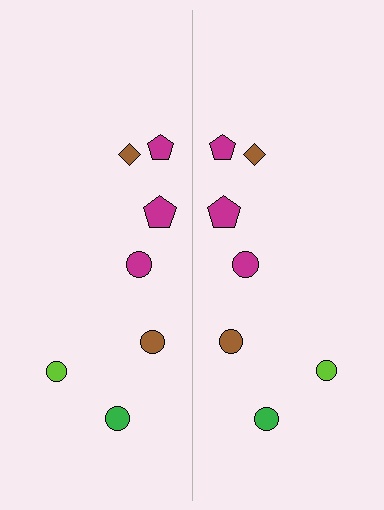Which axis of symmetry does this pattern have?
The pattern has a vertical axis of symmetry running through the center of the image.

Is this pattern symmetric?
Yes, this pattern has bilateral (reflection) symmetry.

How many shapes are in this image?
There are 14 shapes in this image.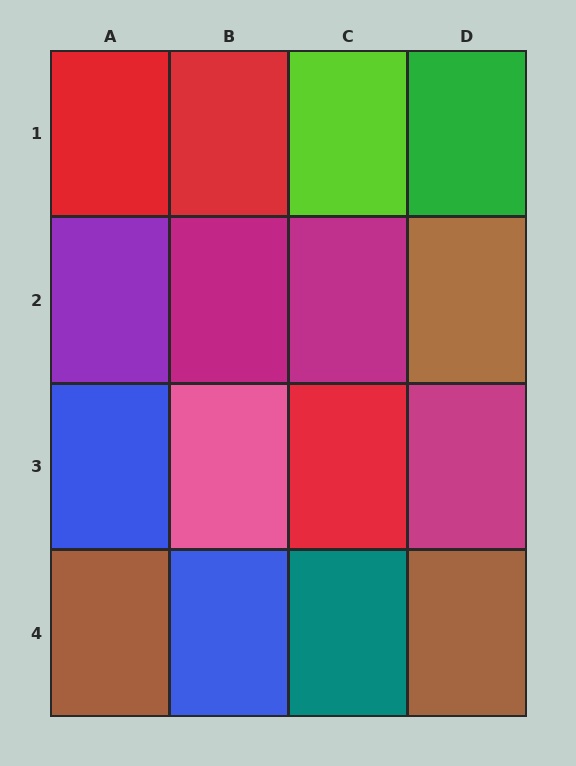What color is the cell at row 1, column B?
Red.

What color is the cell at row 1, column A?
Red.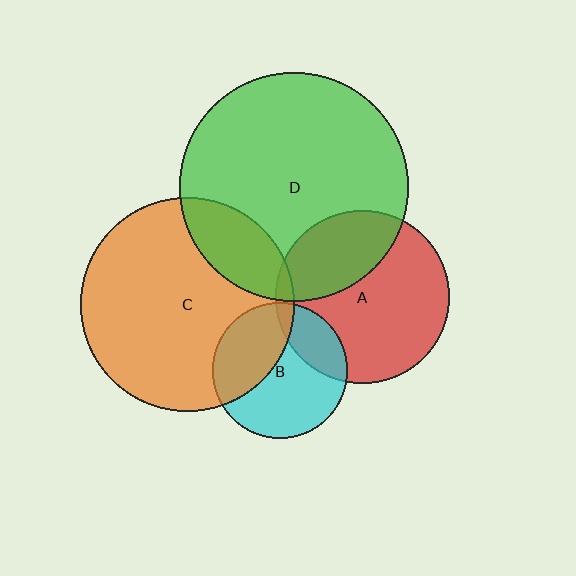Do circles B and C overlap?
Yes.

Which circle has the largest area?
Circle D (green).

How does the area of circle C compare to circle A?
Approximately 1.5 times.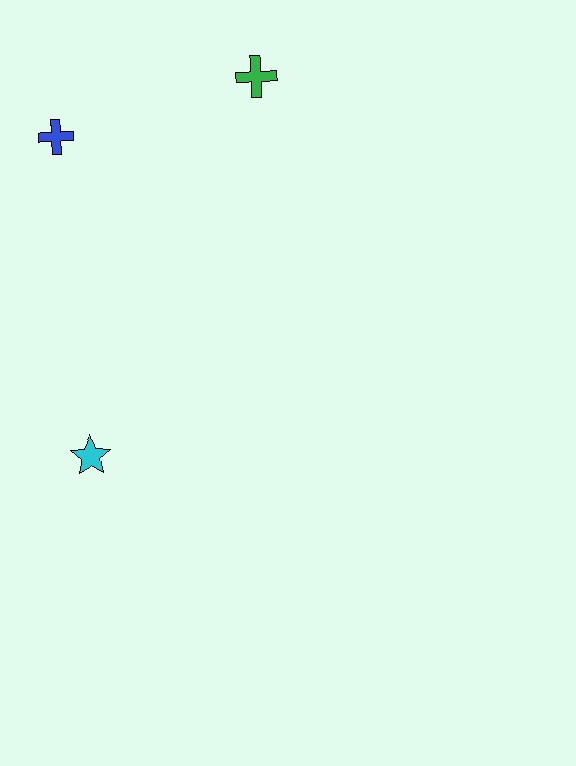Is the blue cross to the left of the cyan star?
Yes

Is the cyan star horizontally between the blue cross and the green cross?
Yes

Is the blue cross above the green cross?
No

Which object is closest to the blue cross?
The green cross is closest to the blue cross.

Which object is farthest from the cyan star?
The green cross is farthest from the cyan star.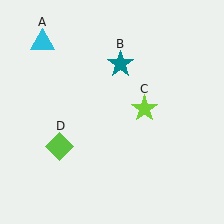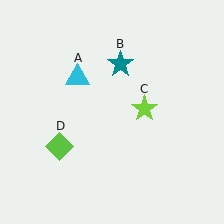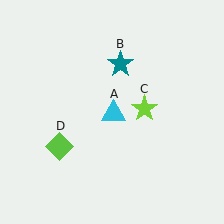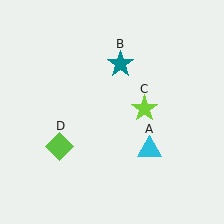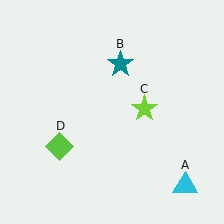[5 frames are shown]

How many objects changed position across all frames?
1 object changed position: cyan triangle (object A).